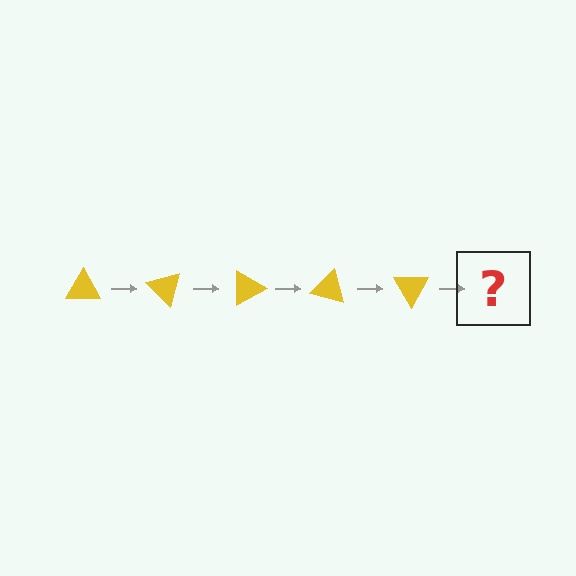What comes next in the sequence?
The next element should be a yellow triangle rotated 225 degrees.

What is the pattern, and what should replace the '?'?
The pattern is that the triangle rotates 45 degrees each step. The '?' should be a yellow triangle rotated 225 degrees.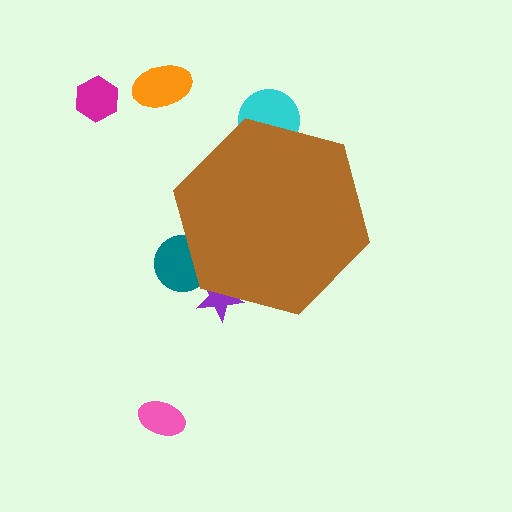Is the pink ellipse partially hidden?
No, the pink ellipse is fully visible.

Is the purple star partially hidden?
Yes, the purple star is partially hidden behind the brown hexagon.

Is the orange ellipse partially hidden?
No, the orange ellipse is fully visible.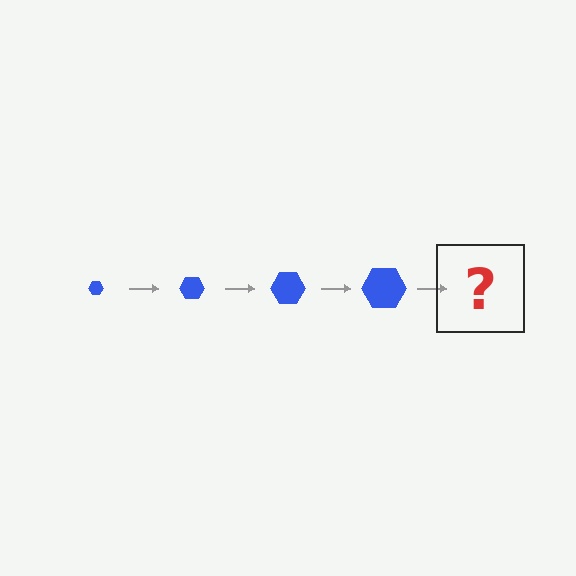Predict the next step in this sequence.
The next step is a blue hexagon, larger than the previous one.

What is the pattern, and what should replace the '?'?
The pattern is that the hexagon gets progressively larger each step. The '?' should be a blue hexagon, larger than the previous one.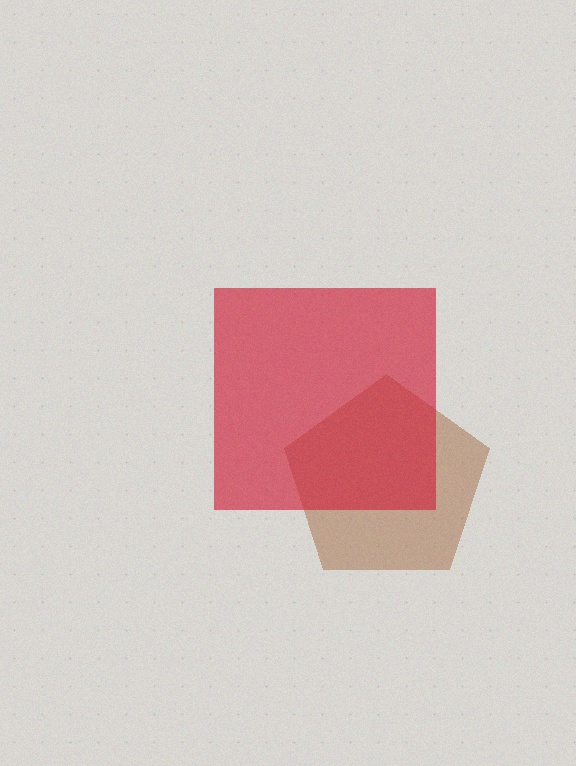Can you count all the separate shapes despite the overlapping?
Yes, there are 2 separate shapes.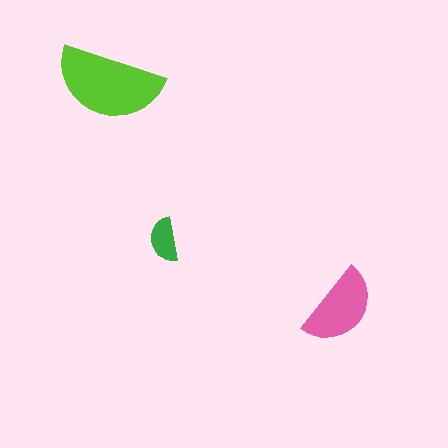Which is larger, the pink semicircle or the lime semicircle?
The lime one.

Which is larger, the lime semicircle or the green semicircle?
The lime one.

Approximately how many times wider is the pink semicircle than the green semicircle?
About 2 times wider.